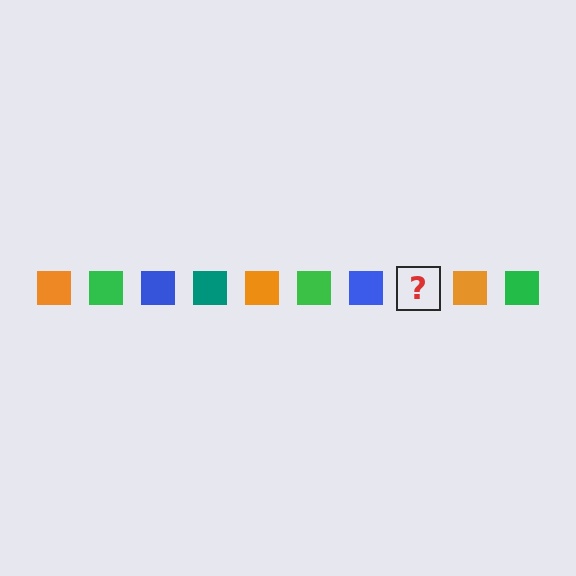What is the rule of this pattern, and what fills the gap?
The rule is that the pattern cycles through orange, green, blue, teal squares. The gap should be filled with a teal square.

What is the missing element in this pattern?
The missing element is a teal square.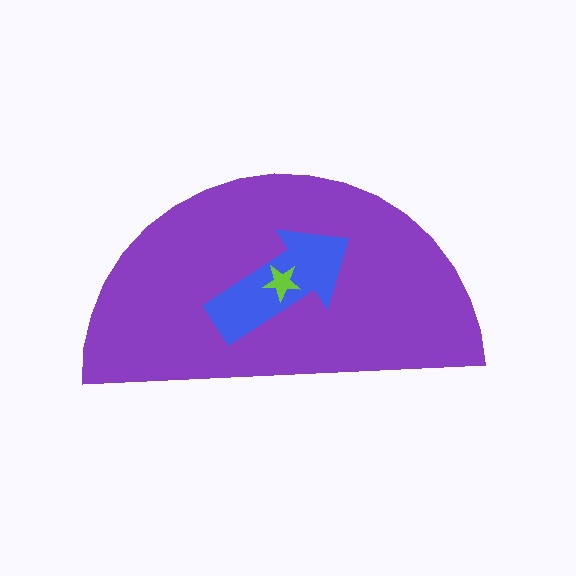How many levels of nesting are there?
3.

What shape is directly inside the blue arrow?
The lime star.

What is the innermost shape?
The lime star.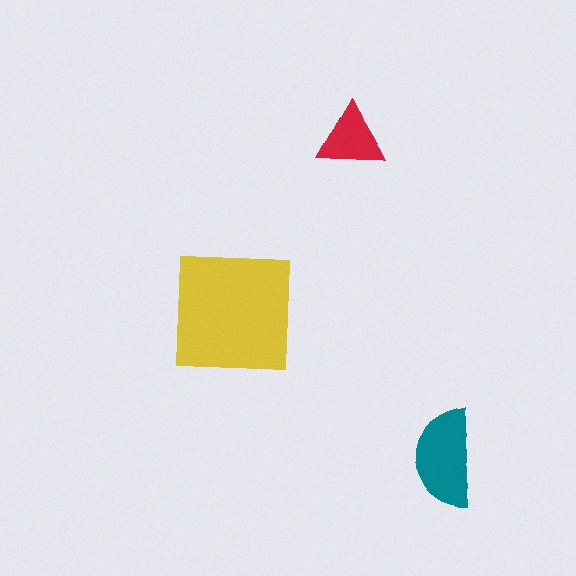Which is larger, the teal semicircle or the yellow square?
The yellow square.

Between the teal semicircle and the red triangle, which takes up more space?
The teal semicircle.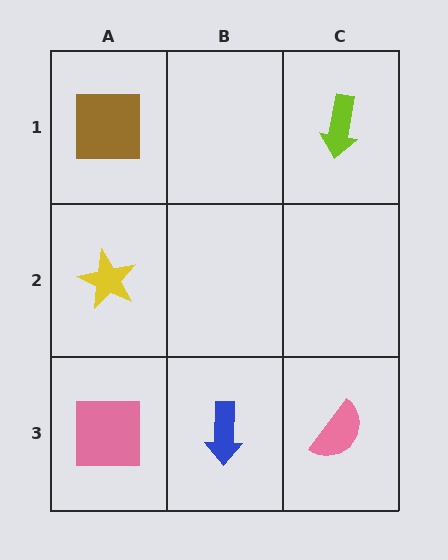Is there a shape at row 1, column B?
No, that cell is empty.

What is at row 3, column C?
A pink semicircle.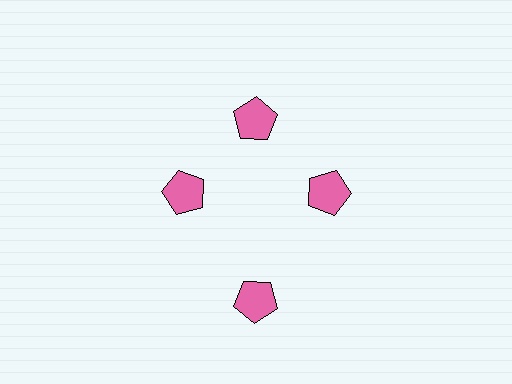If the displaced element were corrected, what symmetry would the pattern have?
It would have 4-fold rotational symmetry — the pattern would map onto itself every 90 degrees.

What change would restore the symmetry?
The symmetry would be restored by moving it inward, back onto the ring so that all 4 pentagons sit at equal angles and equal distance from the center.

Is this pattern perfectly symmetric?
No. The 4 pink pentagons are arranged in a ring, but one element near the 6 o'clock position is pushed outward from the center, breaking the 4-fold rotational symmetry.